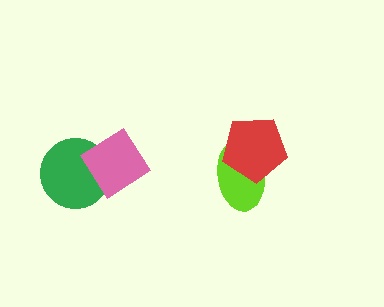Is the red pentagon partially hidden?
No, no other shape covers it.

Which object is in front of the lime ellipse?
The red pentagon is in front of the lime ellipse.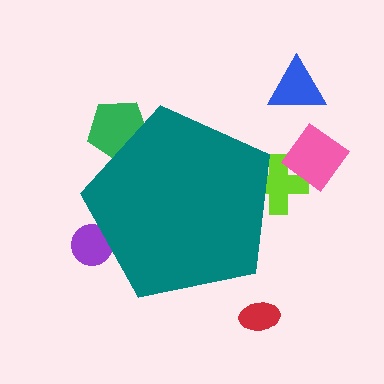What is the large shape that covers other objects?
A teal pentagon.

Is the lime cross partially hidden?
Yes, the lime cross is partially hidden behind the teal pentagon.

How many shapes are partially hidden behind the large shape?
3 shapes are partially hidden.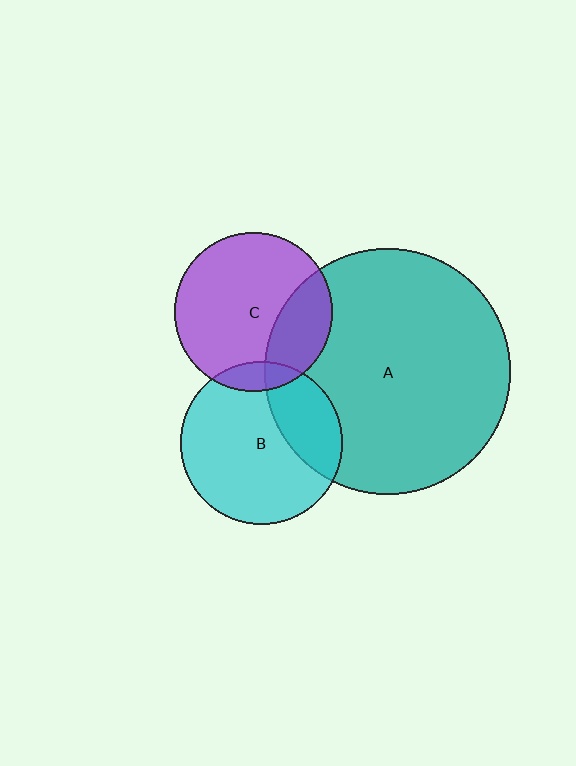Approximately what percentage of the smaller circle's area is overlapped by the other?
Approximately 25%.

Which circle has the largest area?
Circle A (teal).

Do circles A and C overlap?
Yes.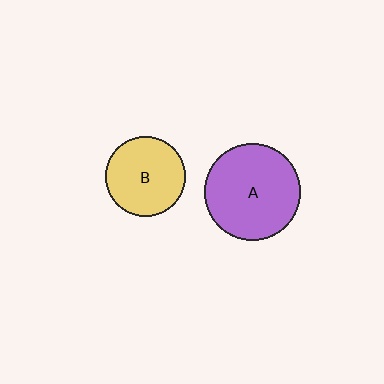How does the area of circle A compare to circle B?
Approximately 1.4 times.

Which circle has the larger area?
Circle A (purple).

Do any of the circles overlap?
No, none of the circles overlap.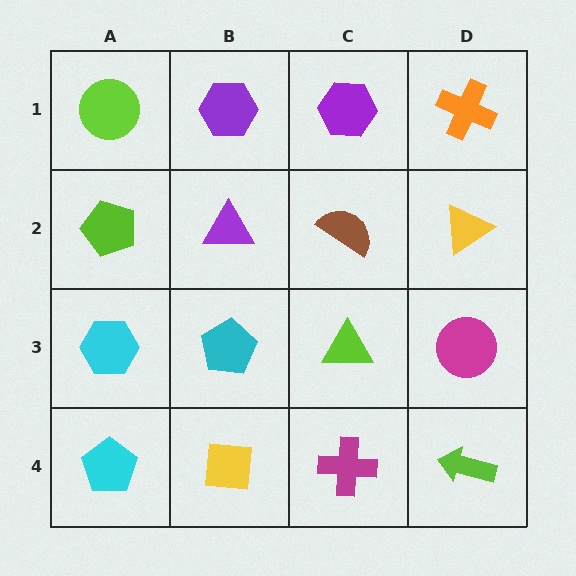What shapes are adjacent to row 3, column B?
A purple triangle (row 2, column B), a yellow square (row 4, column B), a cyan hexagon (row 3, column A), a lime triangle (row 3, column C).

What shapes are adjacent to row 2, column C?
A purple hexagon (row 1, column C), a lime triangle (row 3, column C), a purple triangle (row 2, column B), a yellow triangle (row 2, column D).